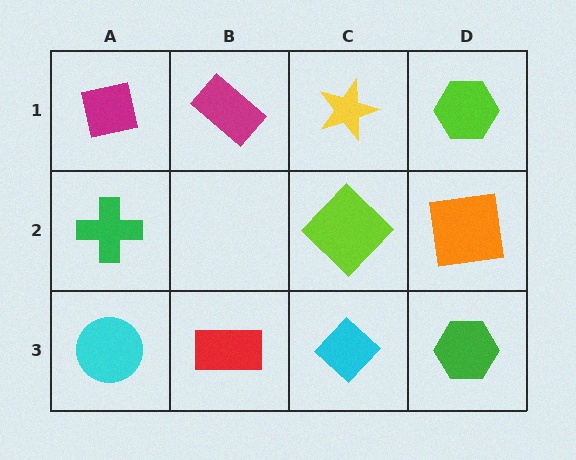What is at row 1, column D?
A lime hexagon.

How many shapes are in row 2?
3 shapes.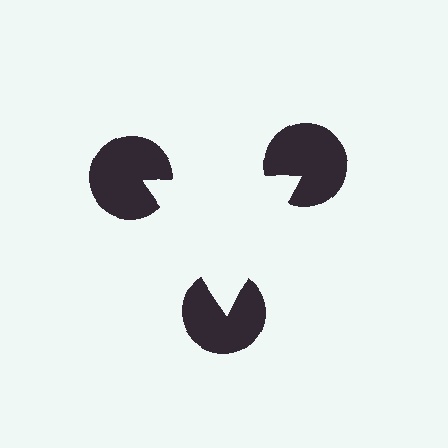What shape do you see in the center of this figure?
An illusory triangle — its edges are inferred from the aligned wedge cuts in the pac-man discs, not physically drawn.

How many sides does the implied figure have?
3 sides.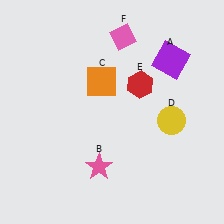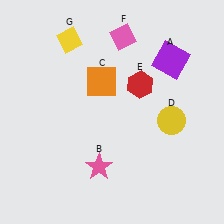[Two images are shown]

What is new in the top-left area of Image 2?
A yellow diamond (G) was added in the top-left area of Image 2.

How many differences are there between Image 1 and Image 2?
There is 1 difference between the two images.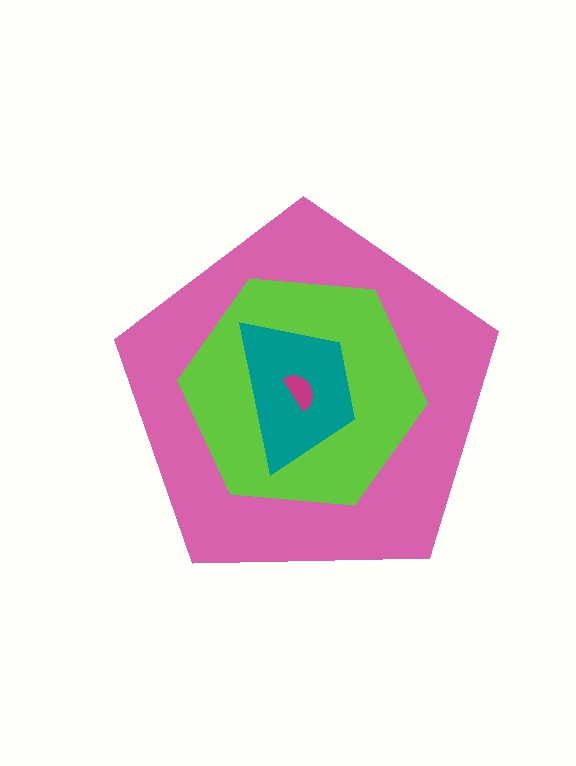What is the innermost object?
The magenta semicircle.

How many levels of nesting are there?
4.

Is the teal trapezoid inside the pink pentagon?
Yes.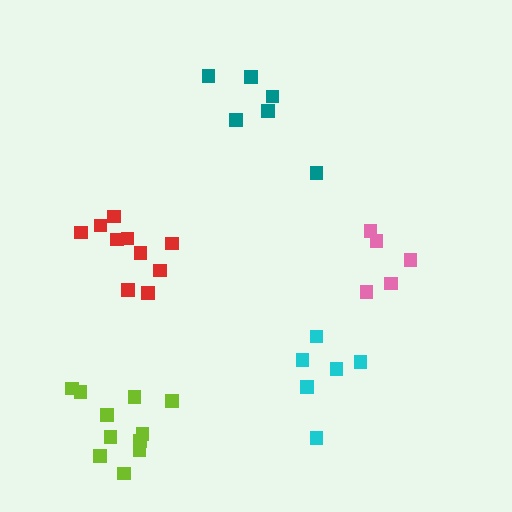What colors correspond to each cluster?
The clusters are colored: cyan, red, lime, pink, teal.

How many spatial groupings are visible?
There are 5 spatial groupings.